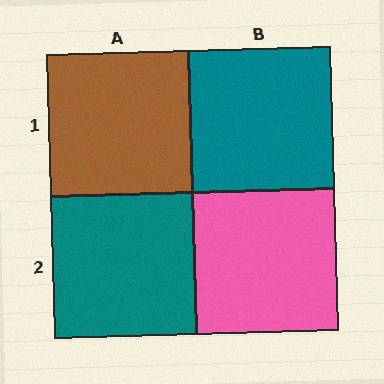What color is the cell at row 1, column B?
Teal.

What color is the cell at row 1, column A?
Brown.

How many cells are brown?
1 cell is brown.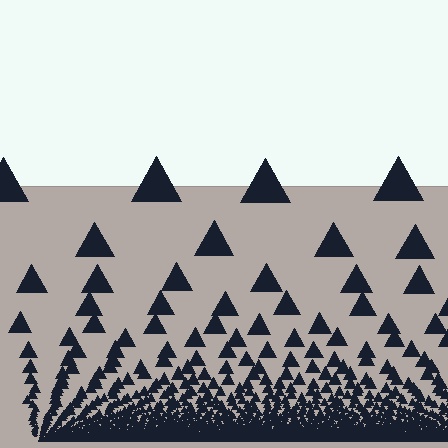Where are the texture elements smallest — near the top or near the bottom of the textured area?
Near the bottom.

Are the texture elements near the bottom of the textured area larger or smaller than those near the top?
Smaller. The gradient is inverted — elements near the bottom are smaller and denser.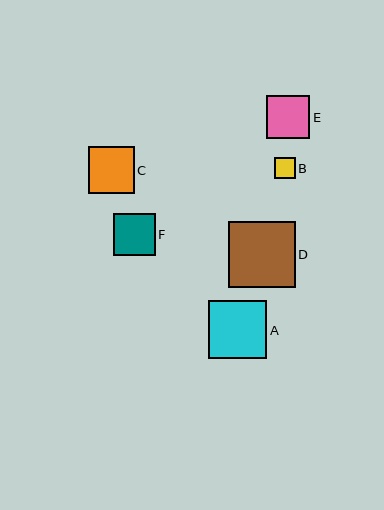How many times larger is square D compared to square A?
Square D is approximately 1.2 times the size of square A.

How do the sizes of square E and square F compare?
Square E and square F are approximately the same size.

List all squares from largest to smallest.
From largest to smallest: D, A, C, E, F, B.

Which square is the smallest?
Square B is the smallest with a size of approximately 20 pixels.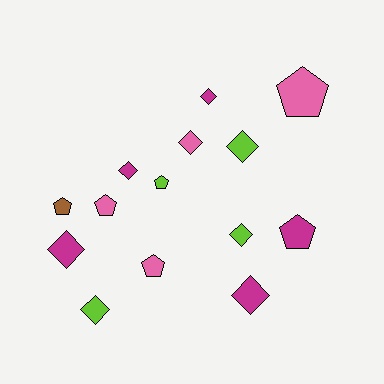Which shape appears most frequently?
Diamond, with 8 objects.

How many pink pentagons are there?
There are 3 pink pentagons.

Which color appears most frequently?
Magenta, with 5 objects.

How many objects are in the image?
There are 14 objects.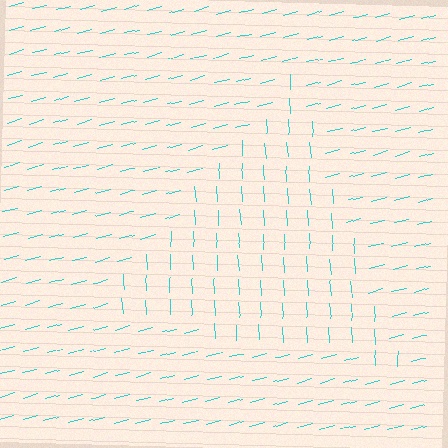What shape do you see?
I see a triangle.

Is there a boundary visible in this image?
Yes, there is a texture boundary formed by a change in line orientation.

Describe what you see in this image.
The image is filled with small cyan line segments. A triangle region in the image has lines oriented differently from the surrounding lines, creating a visible texture boundary.